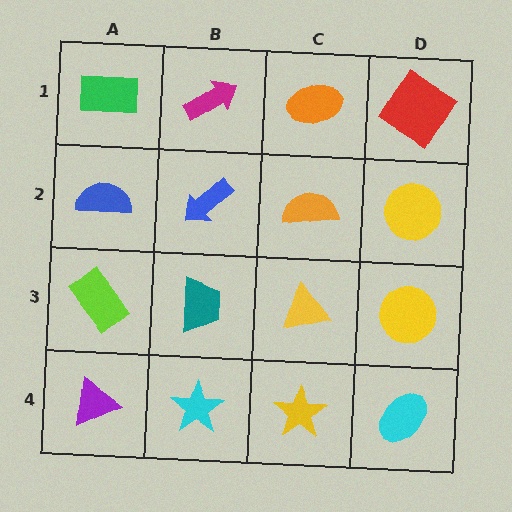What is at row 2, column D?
A yellow circle.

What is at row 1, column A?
A green rectangle.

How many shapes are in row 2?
4 shapes.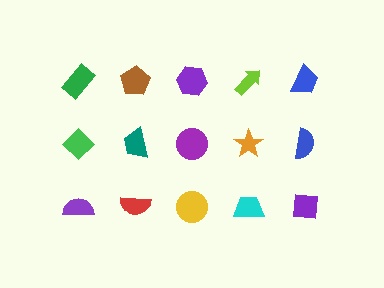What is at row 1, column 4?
A lime arrow.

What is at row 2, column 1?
A green diamond.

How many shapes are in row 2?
5 shapes.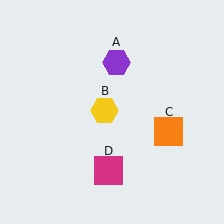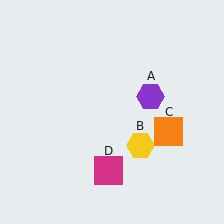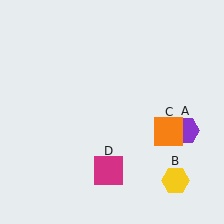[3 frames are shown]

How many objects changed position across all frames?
2 objects changed position: purple hexagon (object A), yellow hexagon (object B).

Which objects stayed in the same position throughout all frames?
Orange square (object C) and magenta square (object D) remained stationary.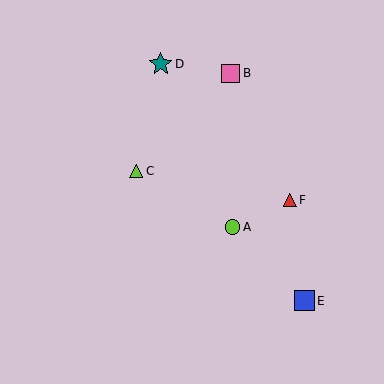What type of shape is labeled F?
Shape F is a red triangle.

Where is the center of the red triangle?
The center of the red triangle is at (290, 200).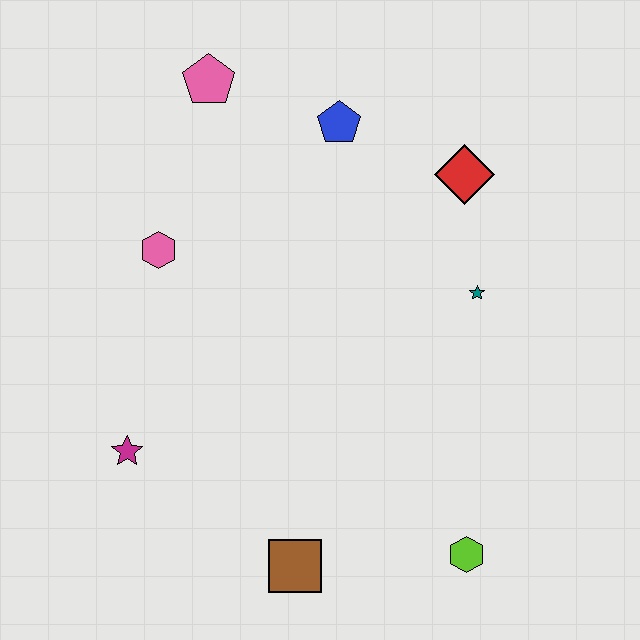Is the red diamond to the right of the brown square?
Yes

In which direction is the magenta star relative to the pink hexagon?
The magenta star is below the pink hexagon.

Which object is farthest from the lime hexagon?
The pink pentagon is farthest from the lime hexagon.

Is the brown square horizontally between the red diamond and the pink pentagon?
Yes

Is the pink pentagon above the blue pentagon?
Yes